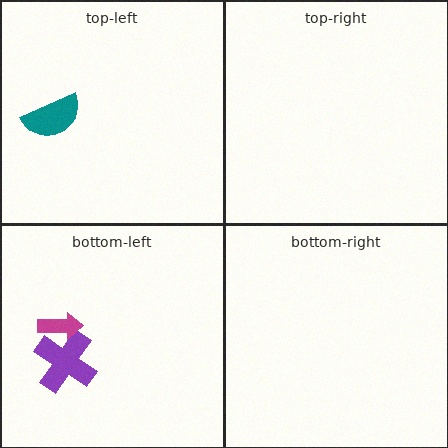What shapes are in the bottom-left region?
The purple cross, the magenta arrow.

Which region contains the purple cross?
The bottom-left region.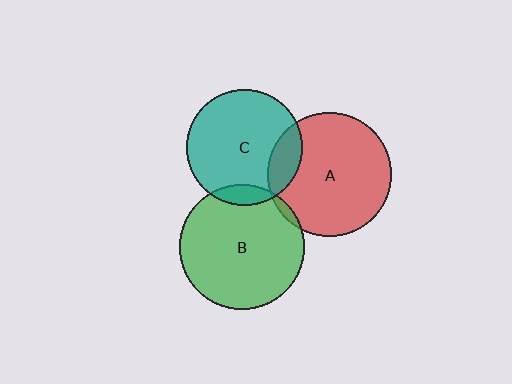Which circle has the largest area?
Circle A (red).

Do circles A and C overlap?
Yes.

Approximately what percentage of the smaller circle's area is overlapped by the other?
Approximately 15%.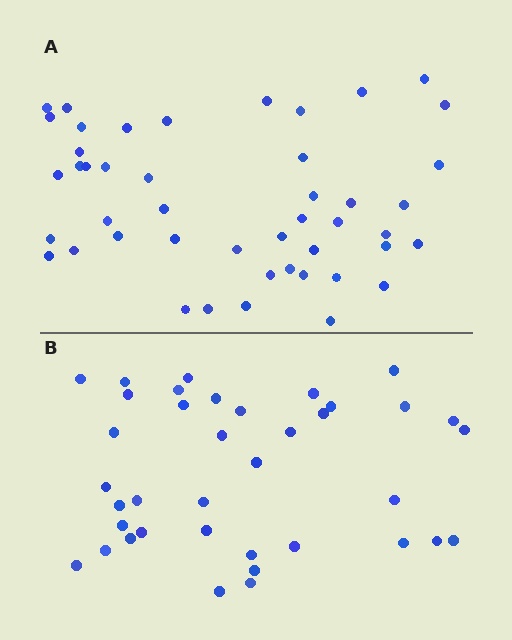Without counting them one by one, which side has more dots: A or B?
Region A (the top region) has more dots.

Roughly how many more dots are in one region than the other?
Region A has roughly 8 or so more dots than region B.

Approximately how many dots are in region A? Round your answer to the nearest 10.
About 50 dots. (The exact count is 46, which rounds to 50.)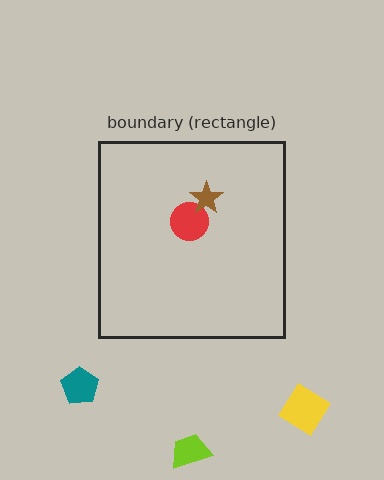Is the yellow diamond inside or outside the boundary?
Outside.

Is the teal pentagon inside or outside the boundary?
Outside.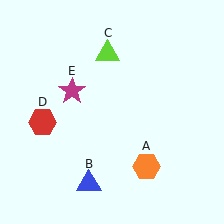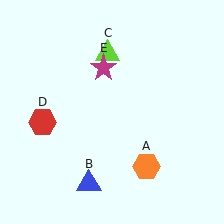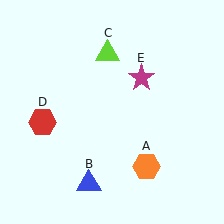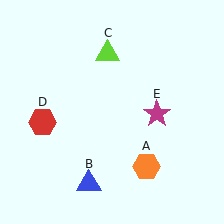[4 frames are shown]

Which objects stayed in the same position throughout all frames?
Orange hexagon (object A) and blue triangle (object B) and lime triangle (object C) and red hexagon (object D) remained stationary.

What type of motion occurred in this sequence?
The magenta star (object E) rotated clockwise around the center of the scene.